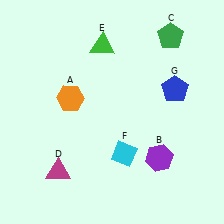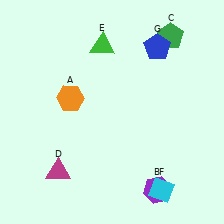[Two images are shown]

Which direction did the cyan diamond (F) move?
The cyan diamond (F) moved right.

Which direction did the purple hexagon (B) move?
The purple hexagon (B) moved down.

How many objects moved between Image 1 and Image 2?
3 objects moved between the two images.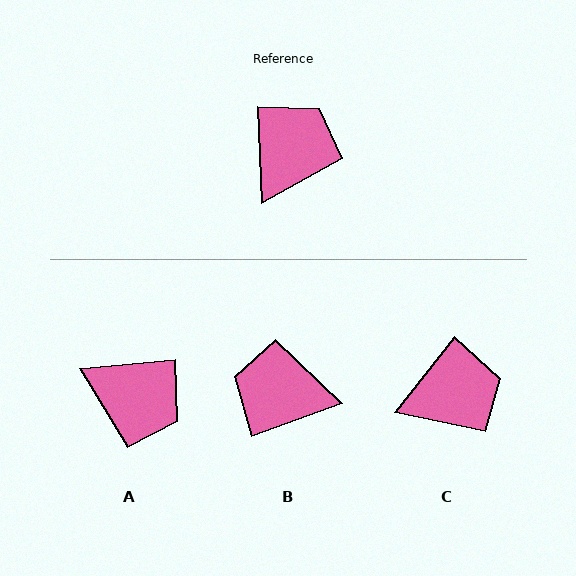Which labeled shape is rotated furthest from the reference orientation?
B, about 108 degrees away.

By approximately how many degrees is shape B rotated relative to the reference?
Approximately 108 degrees counter-clockwise.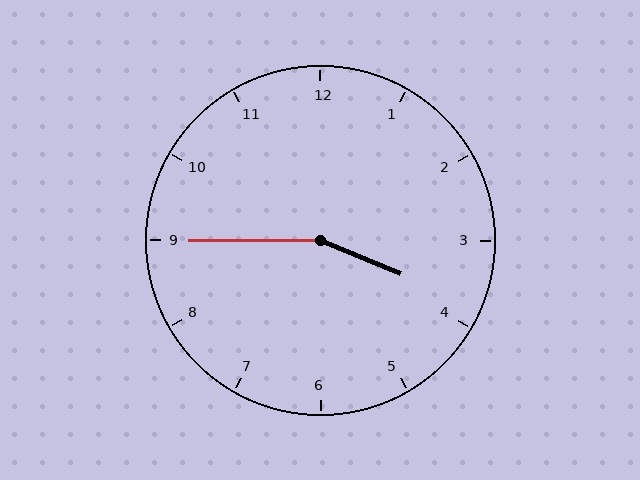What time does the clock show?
3:45.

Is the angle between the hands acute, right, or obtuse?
It is obtuse.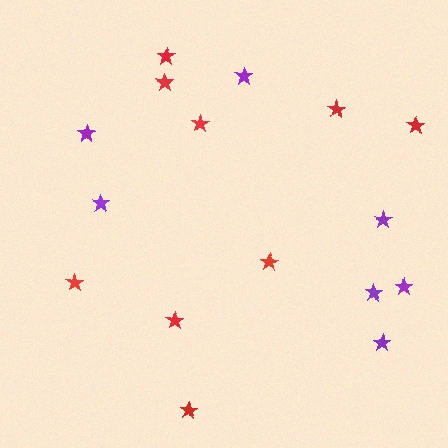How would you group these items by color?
There are 2 groups: one group of red stars (9) and one group of purple stars (7).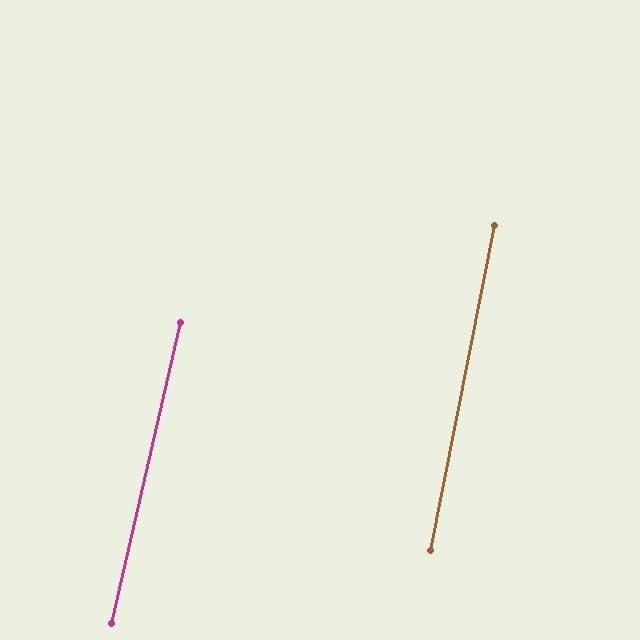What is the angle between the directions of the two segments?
Approximately 2 degrees.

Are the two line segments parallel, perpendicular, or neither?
Parallel — their directions differ by only 1.9°.